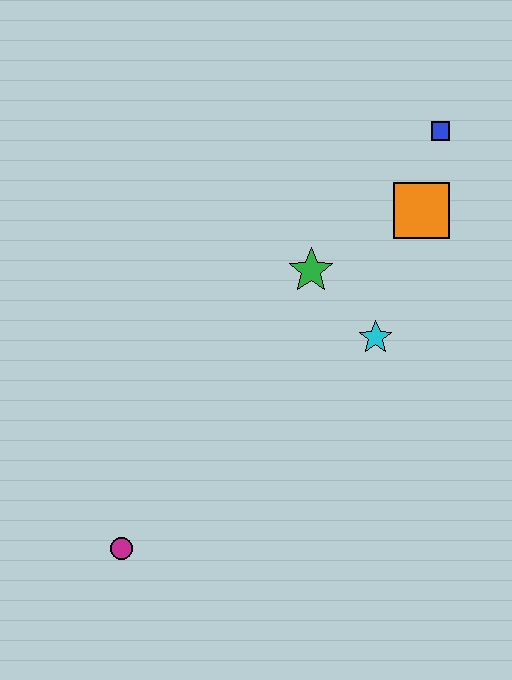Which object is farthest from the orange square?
The magenta circle is farthest from the orange square.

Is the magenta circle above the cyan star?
No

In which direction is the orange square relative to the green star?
The orange square is to the right of the green star.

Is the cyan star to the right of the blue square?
No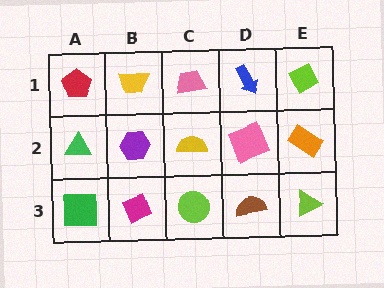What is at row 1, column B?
A yellow trapezoid.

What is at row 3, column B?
A magenta diamond.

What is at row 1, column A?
A red pentagon.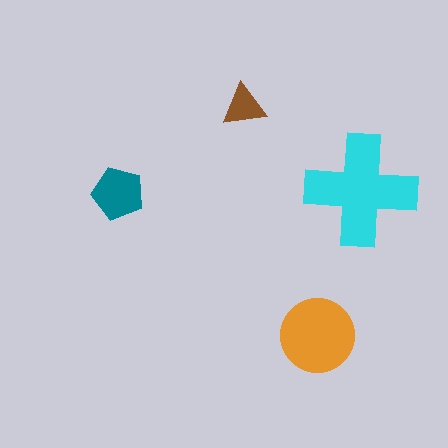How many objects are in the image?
There are 4 objects in the image.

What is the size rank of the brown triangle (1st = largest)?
4th.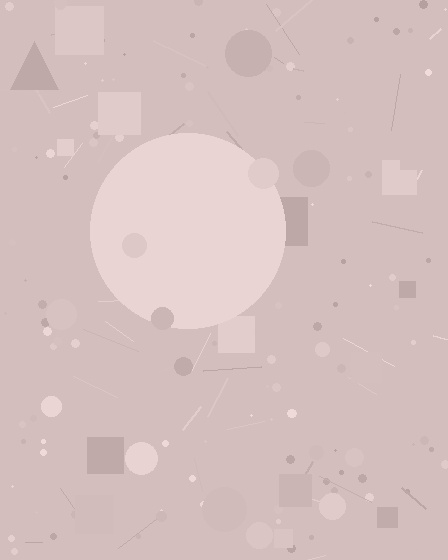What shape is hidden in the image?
A circle is hidden in the image.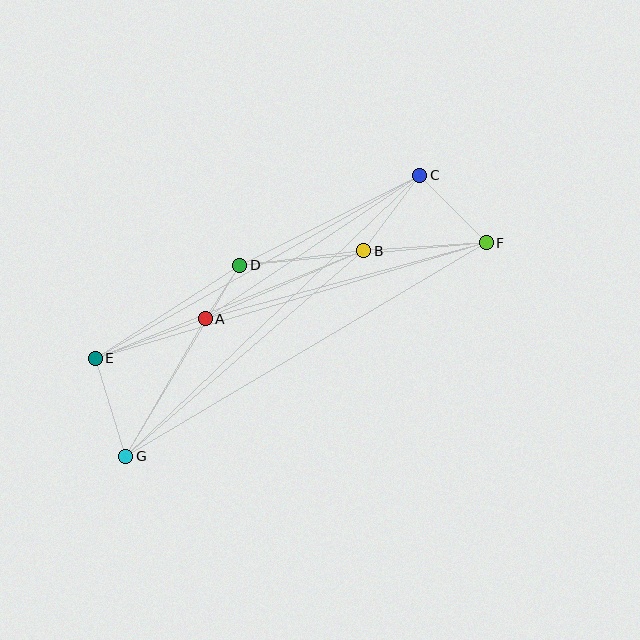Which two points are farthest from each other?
Points F and G are farthest from each other.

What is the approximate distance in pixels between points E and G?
The distance between E and G is approximately 103 pixels.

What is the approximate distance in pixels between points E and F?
The distance between E and F is approximately 407 pixels.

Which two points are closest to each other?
Points A and D are closest to each other.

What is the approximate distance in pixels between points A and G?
The distance between A and G is approximately 159 pixels.